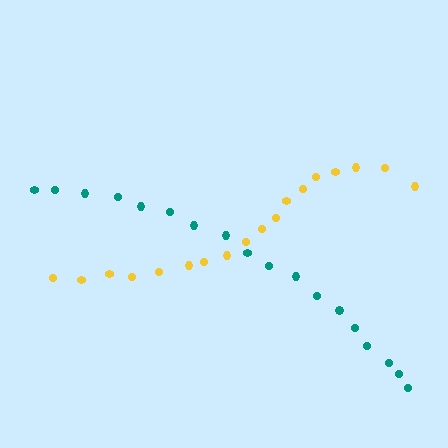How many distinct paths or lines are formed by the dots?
There are 2 distinct paths.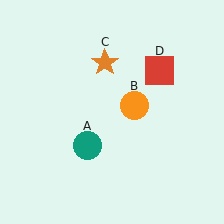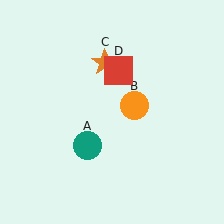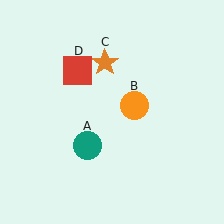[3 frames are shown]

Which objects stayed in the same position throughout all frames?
Teal circle (object A) and orange circle (object B) and orange star (object C) remained stationary.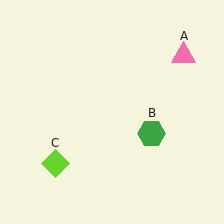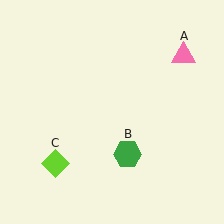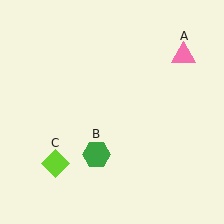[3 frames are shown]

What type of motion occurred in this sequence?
The green hexagon (object B) rotated clockwise around the center of the scene.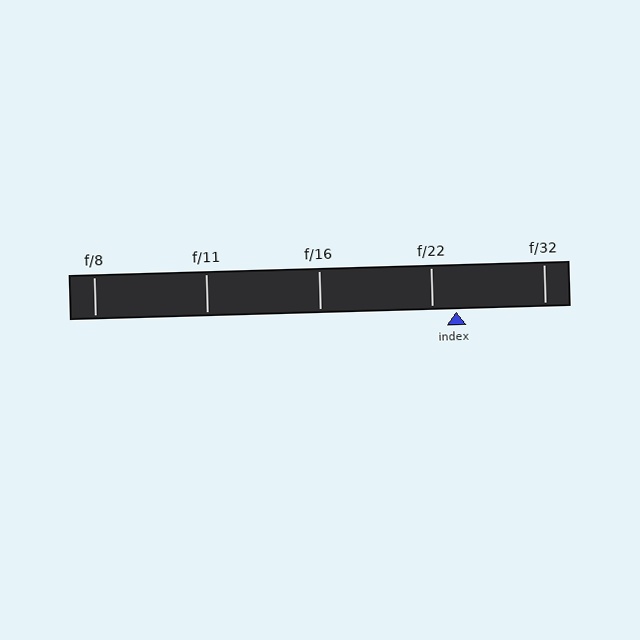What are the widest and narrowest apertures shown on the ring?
The widest aperture shown is f/8 and the narrowest is f/32.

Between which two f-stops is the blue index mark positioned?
The index mark is between f/22 and f/32.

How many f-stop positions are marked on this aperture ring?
There are 5 f-stop positions marked.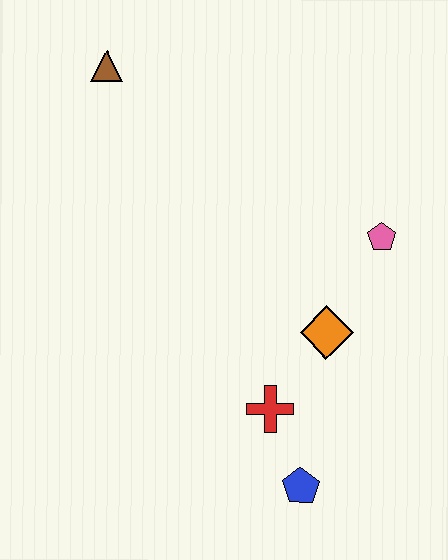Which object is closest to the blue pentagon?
The red cross is closest to the blue pentagon.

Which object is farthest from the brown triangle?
The blue pentagon is farthest from the brown triangle.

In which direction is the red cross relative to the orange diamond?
The red cross is below the orange diamond.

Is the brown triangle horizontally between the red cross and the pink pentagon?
No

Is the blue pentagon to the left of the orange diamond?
Yes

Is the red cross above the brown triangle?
No